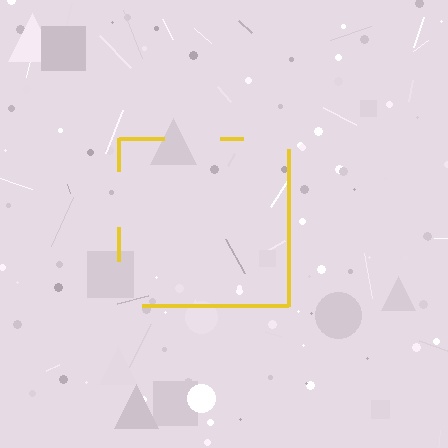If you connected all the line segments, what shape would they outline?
They would outline a square.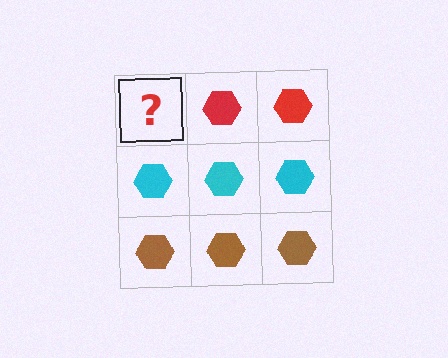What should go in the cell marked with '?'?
The missing cell should contain a red hexagon.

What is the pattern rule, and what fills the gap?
The rule is that each row has a consistent color. The gap should be filled with a red hexagon.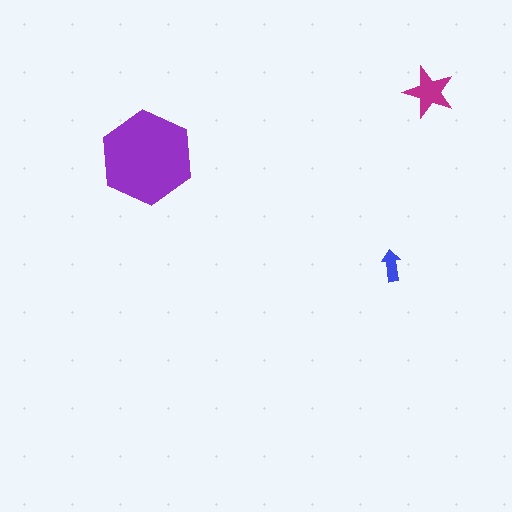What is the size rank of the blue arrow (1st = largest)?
3rd.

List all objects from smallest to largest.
The blue arrow, the magenta star, the purple hexagon.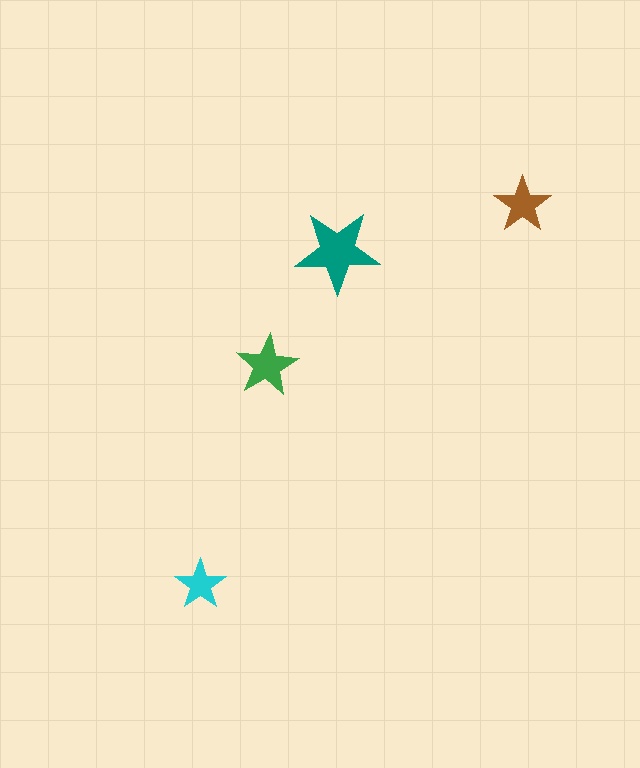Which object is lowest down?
The cyan star is bottommost.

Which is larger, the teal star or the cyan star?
The teal one.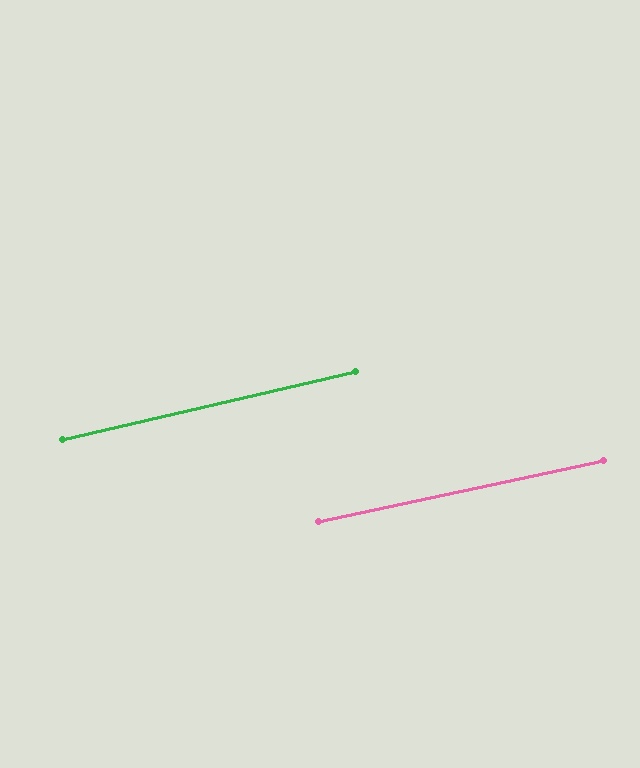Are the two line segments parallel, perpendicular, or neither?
Parallel — their directions differ by only 1.1°.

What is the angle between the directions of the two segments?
Approximately 1 degree.